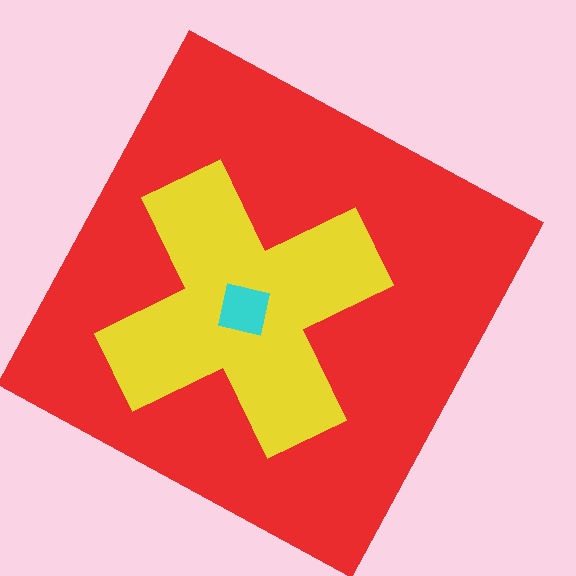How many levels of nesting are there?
3.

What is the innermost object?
The cyan square.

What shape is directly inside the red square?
The yellow cross.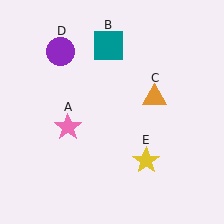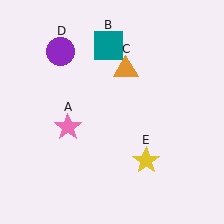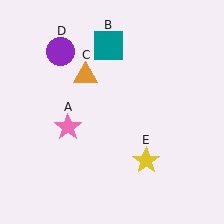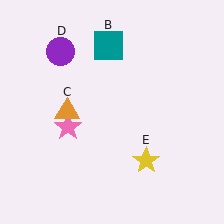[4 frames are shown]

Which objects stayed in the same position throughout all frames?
Pink star (object A) and teal square (object B) and purple circle (object D) and yellow star (object E) remained stationary.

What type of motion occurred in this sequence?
The orange triangle (object C) rotated counterclockwise around the center of the scene.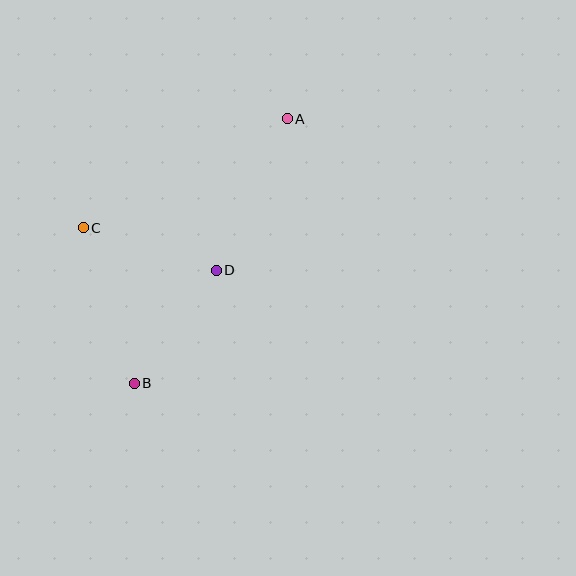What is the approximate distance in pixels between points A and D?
The distance between A and D is approximately 168 pixels.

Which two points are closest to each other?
Points C and D are closest to each other.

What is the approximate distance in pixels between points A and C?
The distance between A and C is approximately 231 pixels.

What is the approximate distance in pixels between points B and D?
The distance between B and D is approximately 140 pixels.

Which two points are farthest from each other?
Points A and B are farthest from each other.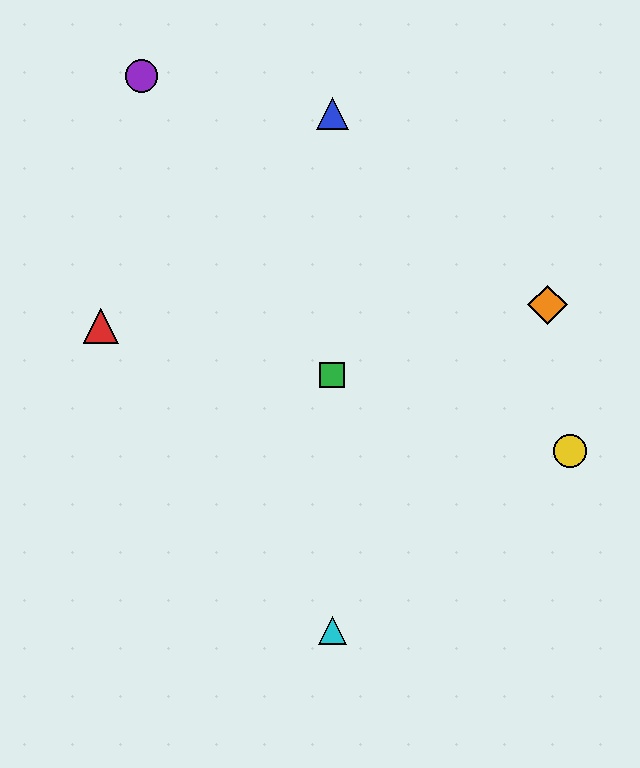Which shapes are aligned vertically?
The blue triangle, the green square, the cyan triangle are aligned vertically.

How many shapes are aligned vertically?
3 shapes (the blue triangle, the green square, the cyan triangle) are aligned vertically.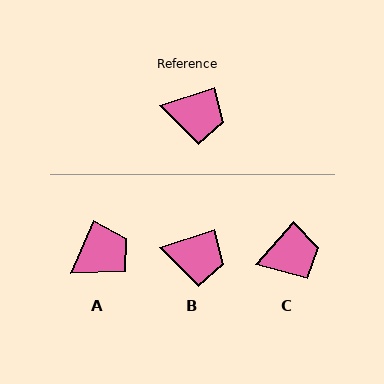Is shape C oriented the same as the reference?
No, it is off by about 30 degrees.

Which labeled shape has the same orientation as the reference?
B.